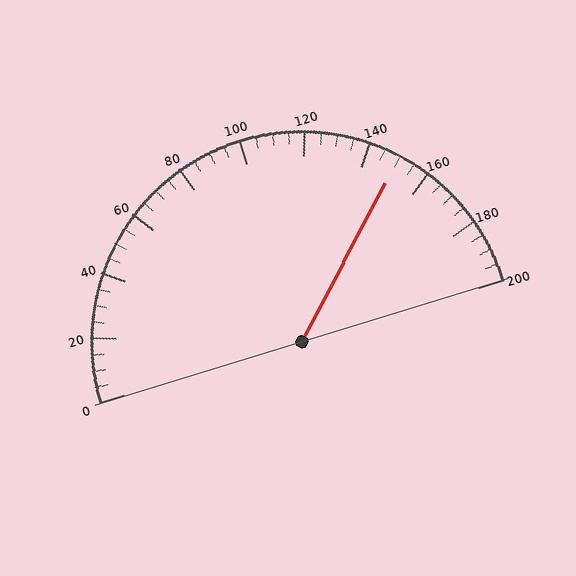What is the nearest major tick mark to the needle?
The nearest major tick mark is 160.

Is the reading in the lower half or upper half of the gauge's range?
The reading is in the upper half of the range (0 to 200).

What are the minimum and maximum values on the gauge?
The gauge ranges from 0 to 200.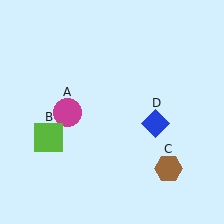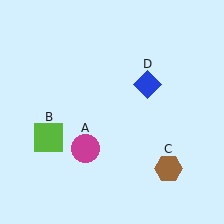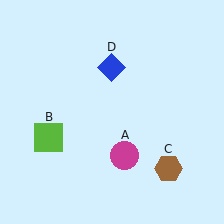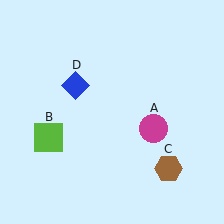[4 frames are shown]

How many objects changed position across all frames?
2 objects changed position: magenta circle (object A), blue diamond (object D).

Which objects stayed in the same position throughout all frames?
Lime square (object B) and brown hexagon (object C) remained stationary.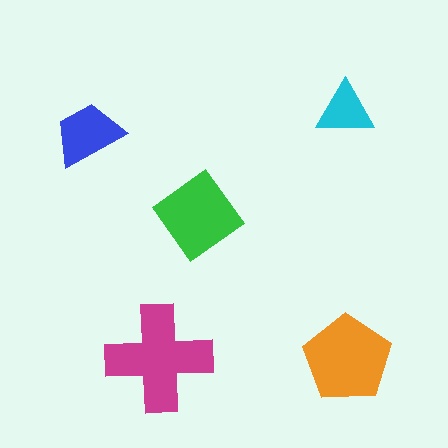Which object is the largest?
The magenta cross.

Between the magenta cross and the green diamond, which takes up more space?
The magenta cross.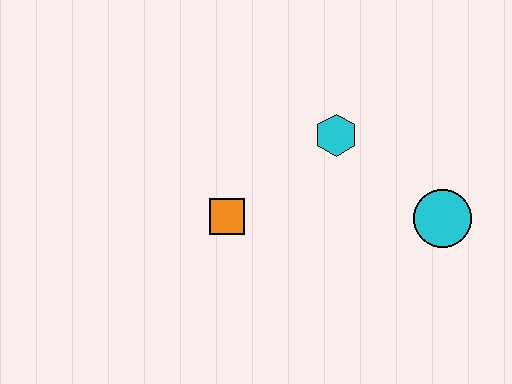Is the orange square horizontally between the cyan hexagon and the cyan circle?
No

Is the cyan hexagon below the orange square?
No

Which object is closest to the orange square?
The cyan hexagon is closest to the orange square.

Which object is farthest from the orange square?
The cyan circle is farthest from the orange square.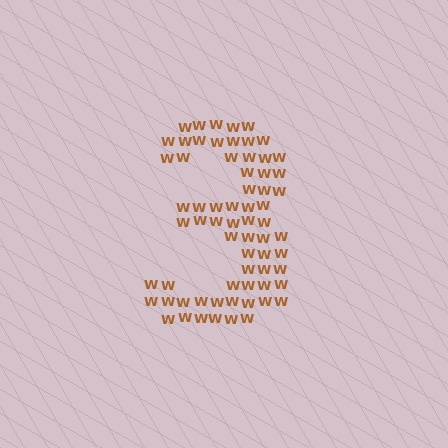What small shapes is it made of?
It is made of small letter W's.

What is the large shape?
The large shape is the digit 3.